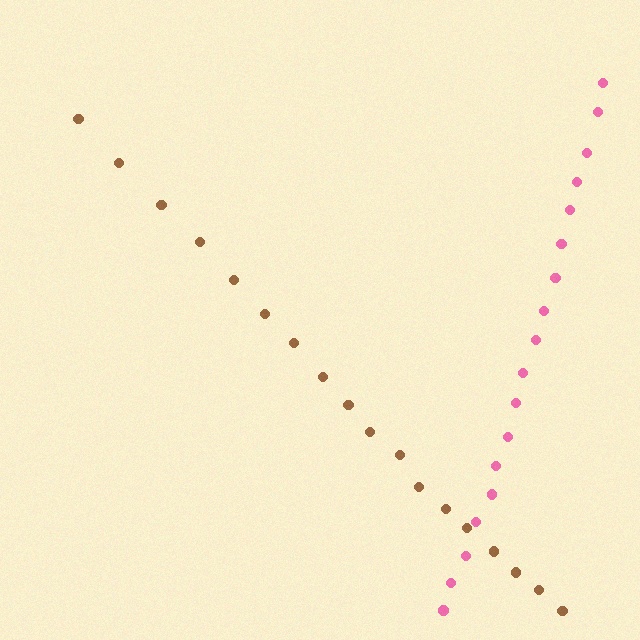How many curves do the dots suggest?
There are 2 distinct paths.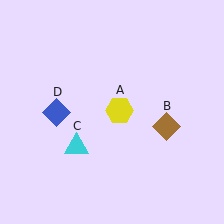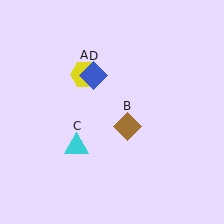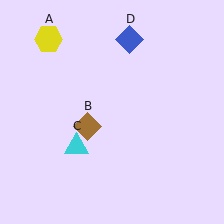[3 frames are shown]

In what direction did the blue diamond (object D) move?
The blue diamond (object D) moved up and to the right.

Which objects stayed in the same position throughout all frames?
Cyan triangle (object C) remained stationary.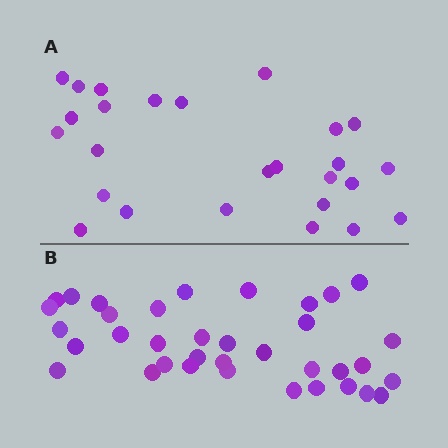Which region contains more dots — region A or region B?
Region B (the bottom region) has more dots.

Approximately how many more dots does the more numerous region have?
Region B has roughly 10 or so more dots than region A.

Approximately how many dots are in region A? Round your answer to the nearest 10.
About 30 dots. (The exact count is 26, which rounds to 30.)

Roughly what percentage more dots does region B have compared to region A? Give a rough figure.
About 40% more.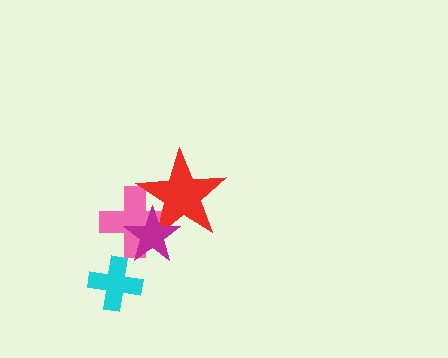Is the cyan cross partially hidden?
No, no other shape covers it.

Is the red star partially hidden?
Yes, it is partially covered by another shape.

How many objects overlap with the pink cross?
2 objects overlap with the pink cross.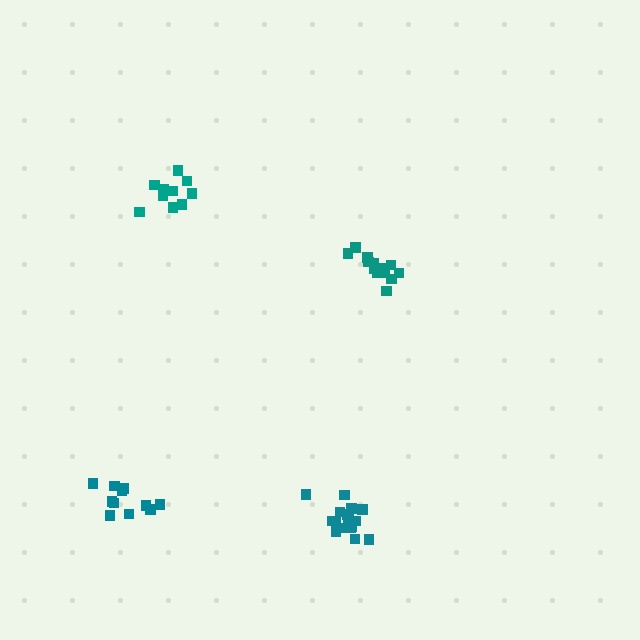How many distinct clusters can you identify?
There are 4 distinct clusters.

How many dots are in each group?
Group 1: 10 dots, Group 2: 16 dots, Group 3: 13 dots, Group 4: 11 dots (50 total).